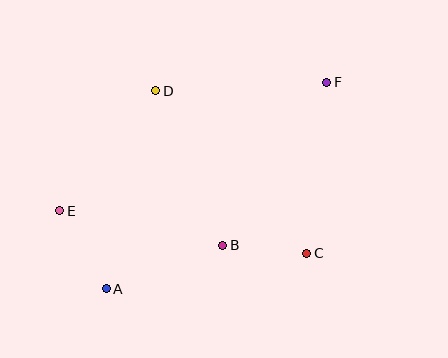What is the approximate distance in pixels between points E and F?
The distance between E and F is approximately 296 pixels.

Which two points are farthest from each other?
Points A and F are farthest from each other.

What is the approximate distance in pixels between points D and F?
The distance between D and F is approximately 171 pixels.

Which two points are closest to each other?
Points B and C are closest to each other.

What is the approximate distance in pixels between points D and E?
The distance between D and E is approximately 153 pixels.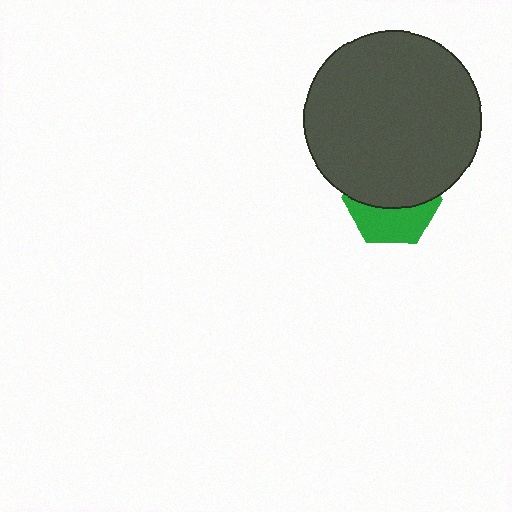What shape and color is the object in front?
The object in front is a dark gray circle.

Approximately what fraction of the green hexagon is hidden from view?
Roughly 58% of the green hexagon is hidden behind the dark gray circle.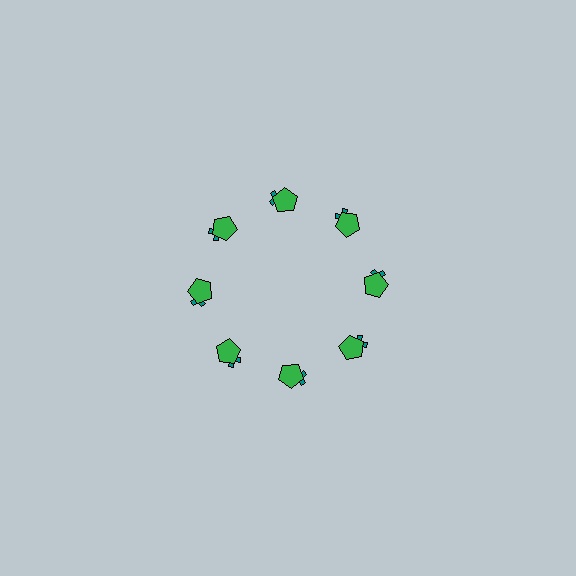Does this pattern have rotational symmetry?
Yes, this pattern has 8-fold rotational symmetry. It looks the same after rotating 45 degrees around the center.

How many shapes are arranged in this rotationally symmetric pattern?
There are 16 shapes, arranged in 8 groups of 2.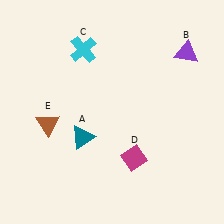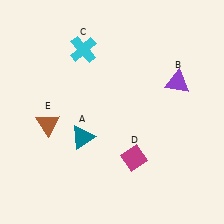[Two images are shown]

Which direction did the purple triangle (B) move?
The purple triangle (B) moved down.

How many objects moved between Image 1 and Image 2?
1 object moved between the two images.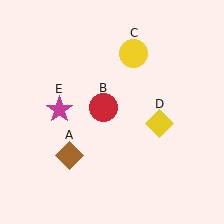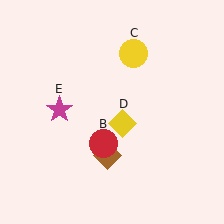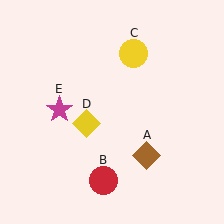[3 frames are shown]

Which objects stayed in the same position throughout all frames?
Yellow circle (object C) and magenta star (object E) remained stationary.